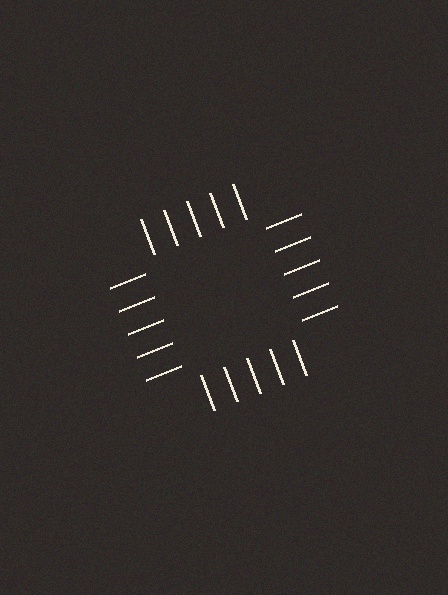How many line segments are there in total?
20 — 5 along each of the 4 edges.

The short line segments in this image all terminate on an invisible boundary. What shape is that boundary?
An illusory square — the line segments terminate on its edges but no continuous stroke is drawn.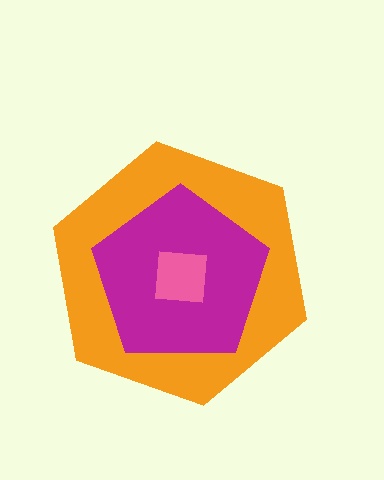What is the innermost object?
The pink square.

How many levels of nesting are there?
3.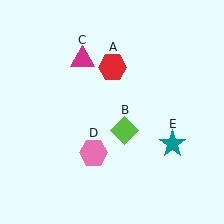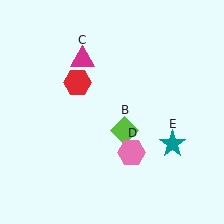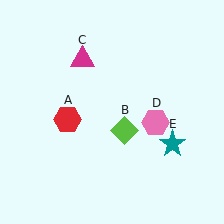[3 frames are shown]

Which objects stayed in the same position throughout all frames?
Lime diamond (object B) and magenta triangle (object C) and teal star (object E) remained stationary.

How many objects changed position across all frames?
2 objects changed position: red hexagon (object A), pink hexagon (object D).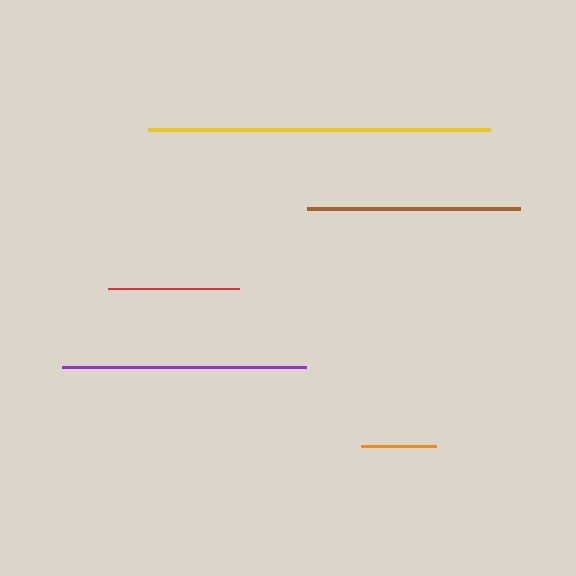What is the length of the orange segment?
The orange segment is approximately 75 pixels long.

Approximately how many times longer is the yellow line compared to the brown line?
The yellow line is approximately 1.6 times the length of the brown line.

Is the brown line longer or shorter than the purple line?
The purple line is longer than the brown line.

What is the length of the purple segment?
The purple segment is approximately 244 pixels long.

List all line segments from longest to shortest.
From longest to shortest: yellow, purple, brown, red, orange.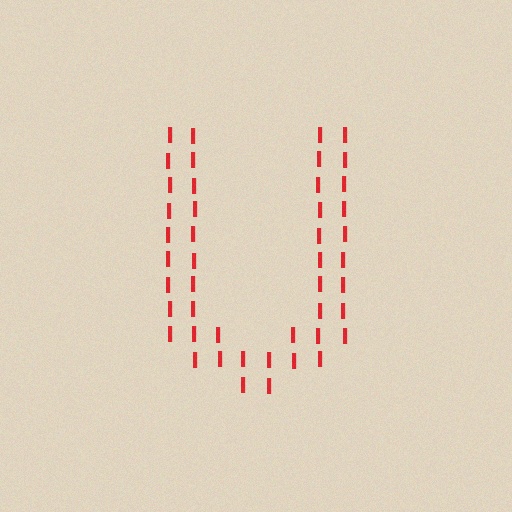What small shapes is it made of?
It is made of small letter I's.